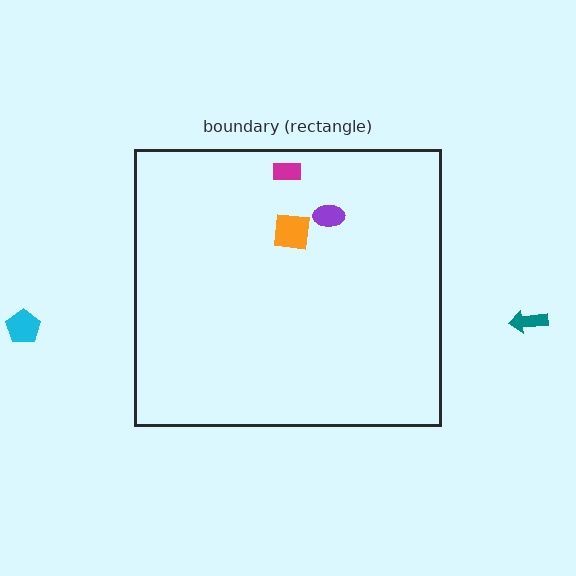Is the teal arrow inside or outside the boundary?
Outside.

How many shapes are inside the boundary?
3 inside, 2 outside.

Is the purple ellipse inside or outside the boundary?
Inside.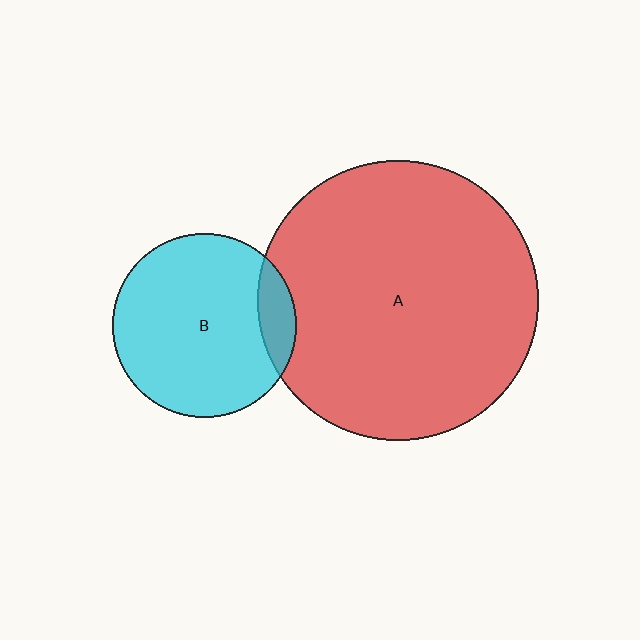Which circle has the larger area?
Circle A (red).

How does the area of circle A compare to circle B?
Approximately 2.3 times.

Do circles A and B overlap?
Yes.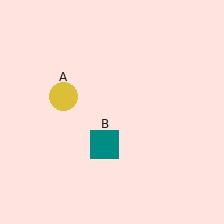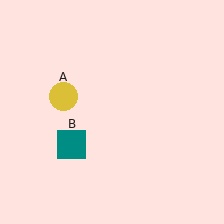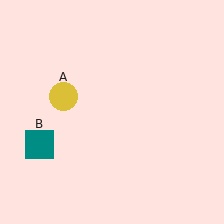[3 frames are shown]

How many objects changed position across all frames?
1 object changed position: teal square (object B).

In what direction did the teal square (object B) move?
The teal square (object B) moved left.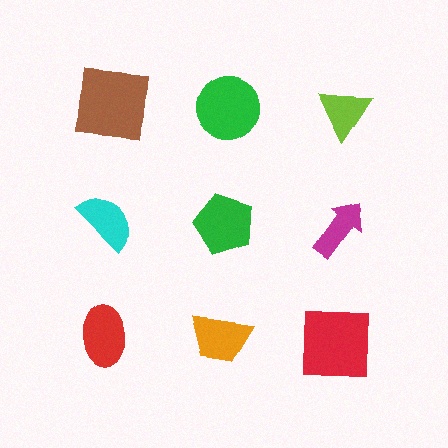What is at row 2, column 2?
A green pentagon.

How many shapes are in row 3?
3 shapes.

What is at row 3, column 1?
A red ellipse.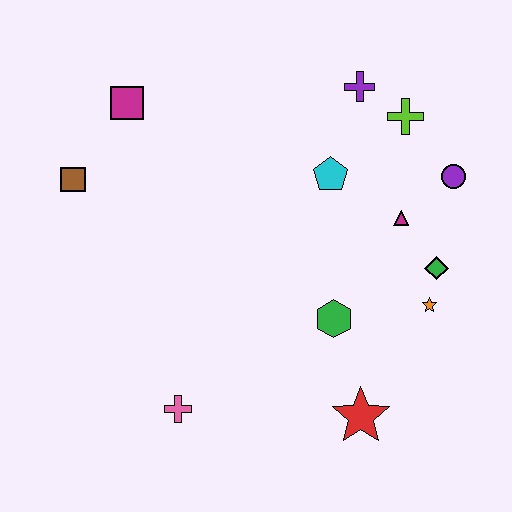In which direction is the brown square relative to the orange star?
The brown square is to the left of the orange star.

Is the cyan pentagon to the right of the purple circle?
No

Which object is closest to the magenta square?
The brown square is closest to the magenta square.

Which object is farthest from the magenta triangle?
The brown square is farthest from the magenta triangle.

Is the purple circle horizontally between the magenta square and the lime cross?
No